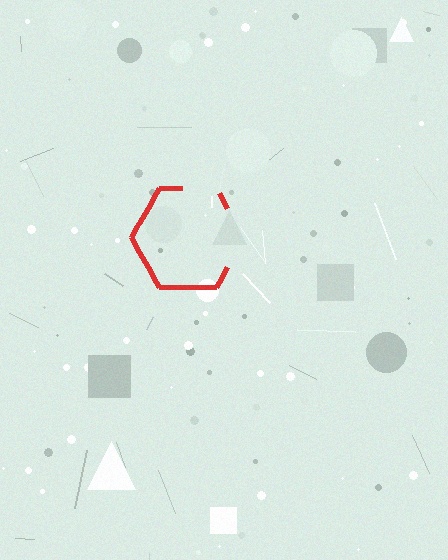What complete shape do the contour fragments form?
The contour fragments form a hexagon.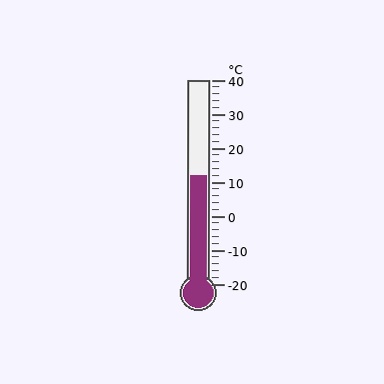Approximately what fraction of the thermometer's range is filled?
The thermometer is filled to approximately 55% of its range.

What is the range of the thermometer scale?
The thermometer scale ranges from -20°C to 40°C.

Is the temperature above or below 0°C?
The temperature is above 0°C.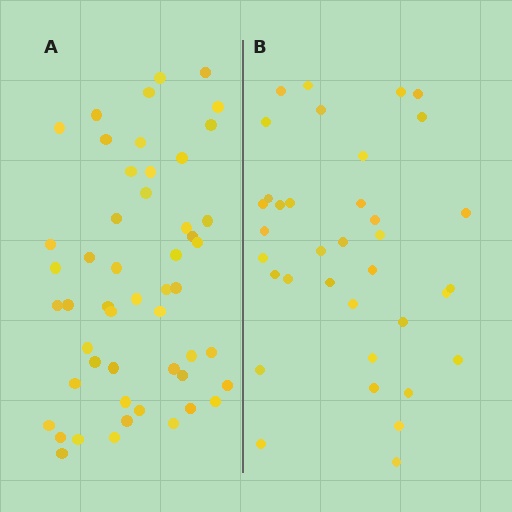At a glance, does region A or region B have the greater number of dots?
Region A (the left region) has more dots.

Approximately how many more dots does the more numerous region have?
Region A has approximately 15 more dots than region B.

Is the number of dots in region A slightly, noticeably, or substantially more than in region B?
Region A has noticeably more, but not dramatically so. The ratio is roughly 1.4 to 1.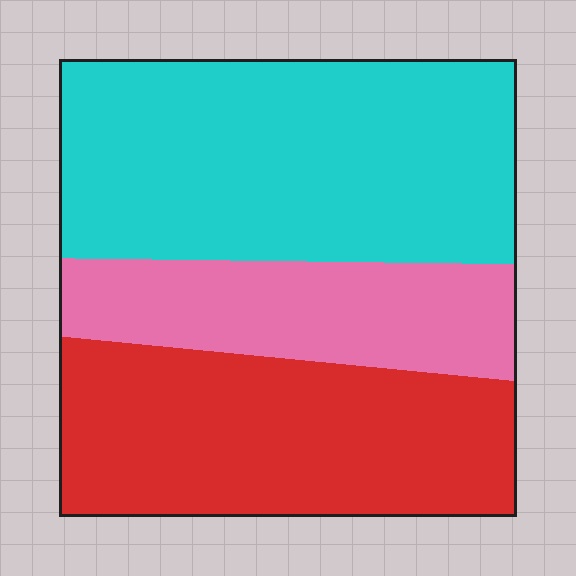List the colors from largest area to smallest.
From largest to smallest: cyan, red, pink.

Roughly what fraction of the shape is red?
Red covers roughly 35% of the shape.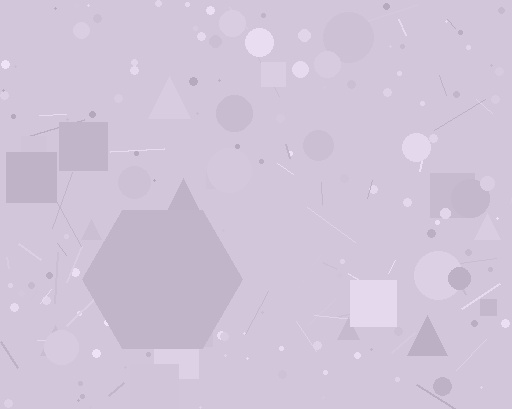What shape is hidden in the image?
A hexagon is hidden in the image.